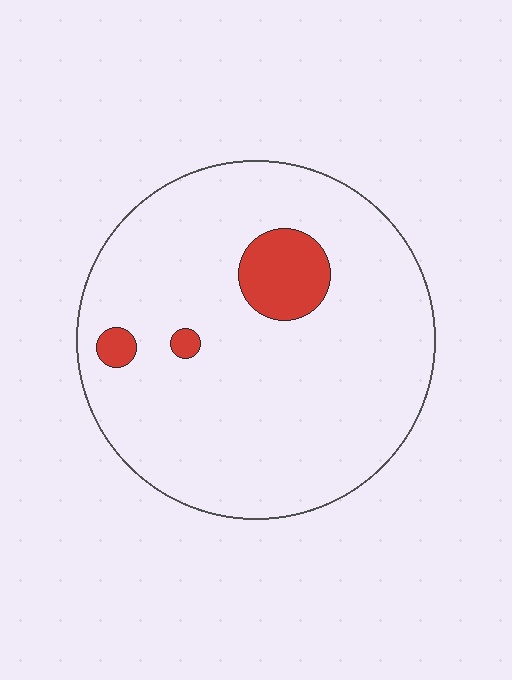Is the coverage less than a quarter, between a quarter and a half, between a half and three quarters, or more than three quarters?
Less than a quarter.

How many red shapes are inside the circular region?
3.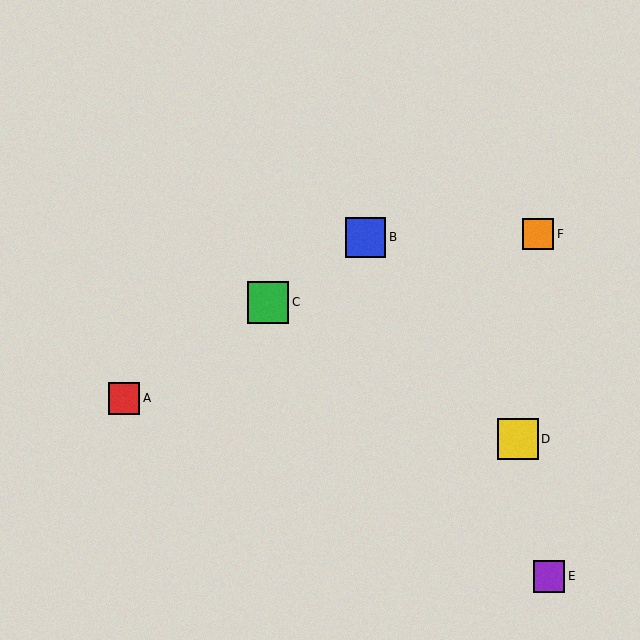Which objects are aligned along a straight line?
Objects A, B, C are aligned along a straight line.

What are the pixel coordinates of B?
Object B is at (366, 237).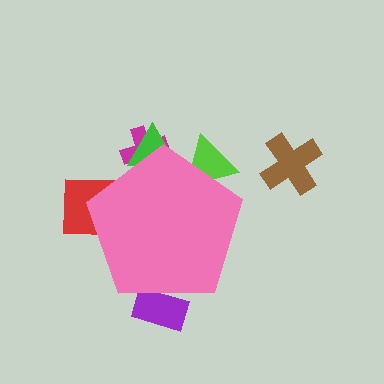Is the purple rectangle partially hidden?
Yes, the purple rectangle is partially hidden behind the pink pentagon.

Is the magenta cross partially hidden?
Yes, the magenta cross is partially hidden behind the pink pentagon.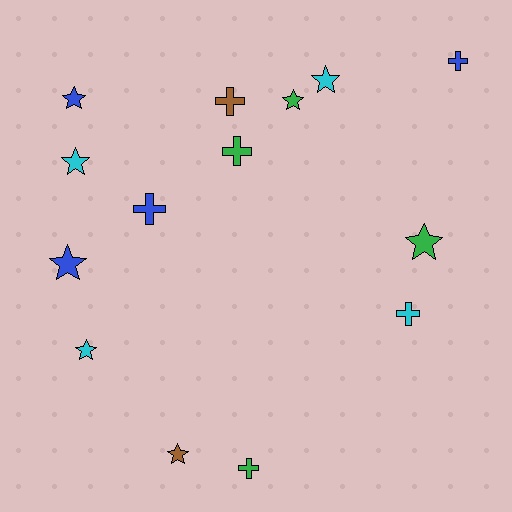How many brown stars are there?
There is 1 brown star.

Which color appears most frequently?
Blue, with 4 objects.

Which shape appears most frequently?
Star, with 8 objects.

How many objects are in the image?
There are 14 objects.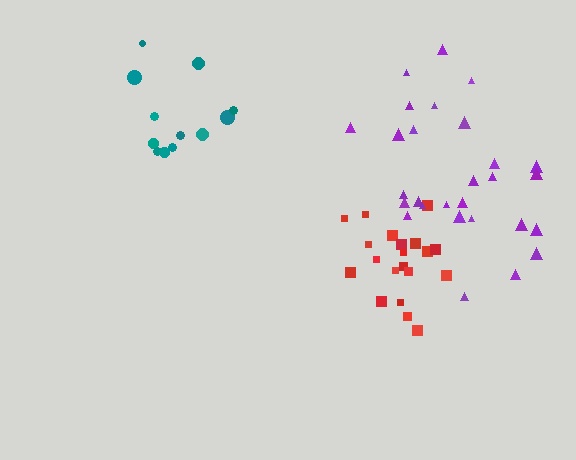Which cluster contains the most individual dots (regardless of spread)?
Purple (28).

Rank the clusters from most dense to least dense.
red, purple, teal.